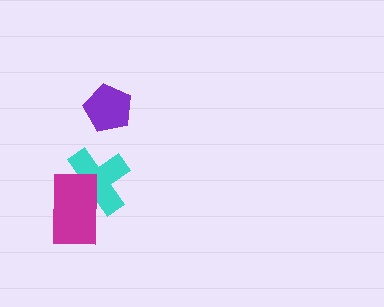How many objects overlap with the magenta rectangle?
1 object overlaps with the magenta rectangle.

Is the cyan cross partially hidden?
Yes, it is partially covered by another shape.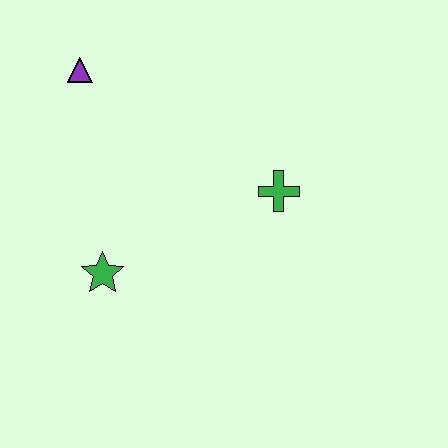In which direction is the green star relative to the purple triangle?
The green star is below the purple triangle.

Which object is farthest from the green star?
The purple triangle is farthest from the green star.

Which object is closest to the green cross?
The green star is closest to the green cross.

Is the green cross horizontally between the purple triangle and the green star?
No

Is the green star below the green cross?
Yes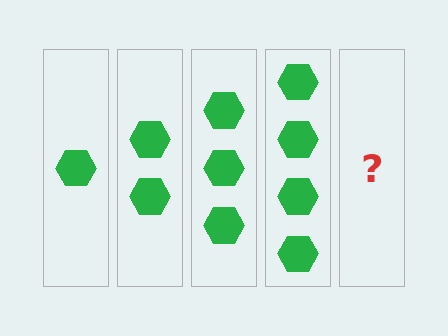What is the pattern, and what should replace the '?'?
The pattern is that each step adds one more hexagon. The '?' should be 5 hexagons.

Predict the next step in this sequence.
The next step is 5 hexagons.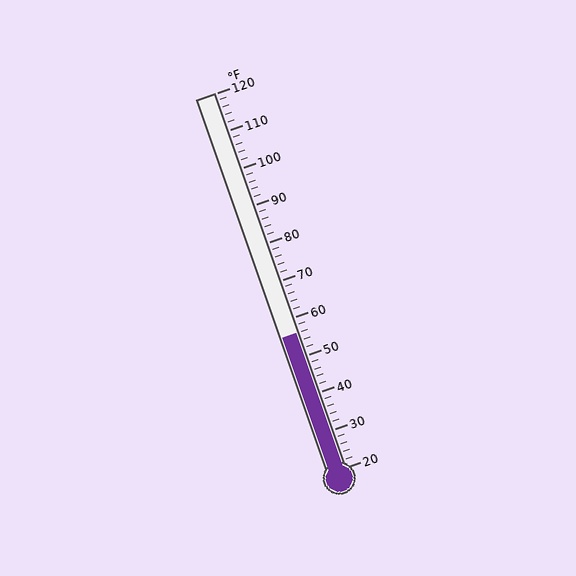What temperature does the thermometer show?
The thermometer shows approximately 56°F.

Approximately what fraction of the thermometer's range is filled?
The thermometer is filled to approximately 35% of its range.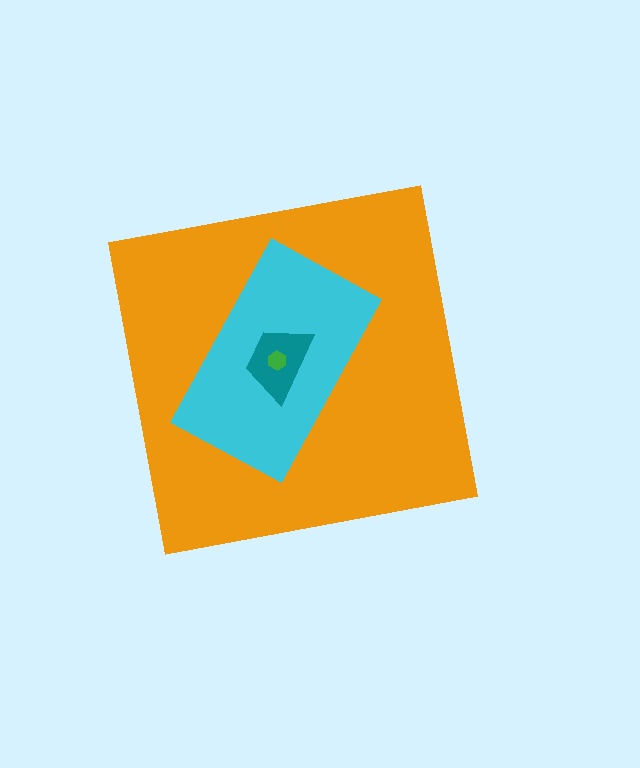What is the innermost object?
The green hexagon.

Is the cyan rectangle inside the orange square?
Yes.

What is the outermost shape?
The orange square.